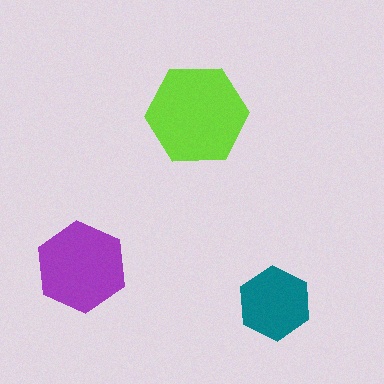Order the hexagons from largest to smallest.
the lime one, the purple one, the teal one.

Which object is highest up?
The lime hexagon is topmost.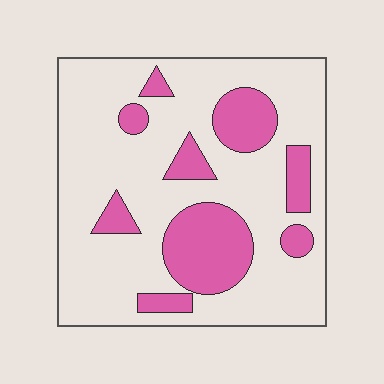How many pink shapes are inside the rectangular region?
9.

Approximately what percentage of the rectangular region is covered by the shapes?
Approximately 25%.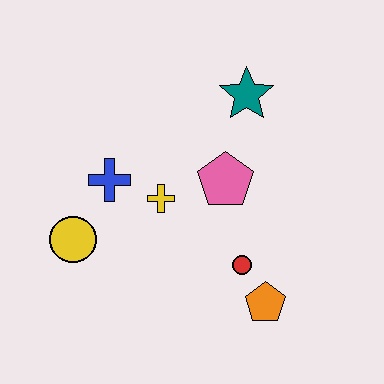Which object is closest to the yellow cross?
The blue cross is closest to the yellow cross.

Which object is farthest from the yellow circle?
The teal star is farthest from the yellow circle.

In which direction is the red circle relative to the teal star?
The red circle is below the teal star.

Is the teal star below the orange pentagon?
No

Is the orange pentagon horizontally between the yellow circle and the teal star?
No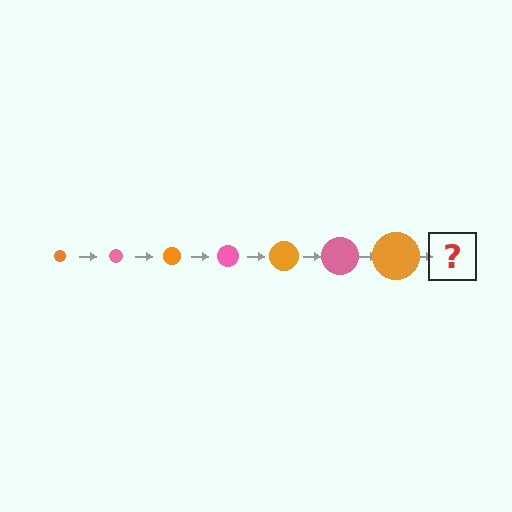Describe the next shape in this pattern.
It should be a pink circle, larger than the previous one.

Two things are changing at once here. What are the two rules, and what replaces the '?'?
The two rules are that the circle grows larger each step and the color cycles through orange and pink. The '?' should be a pink circle, larger than the previous one.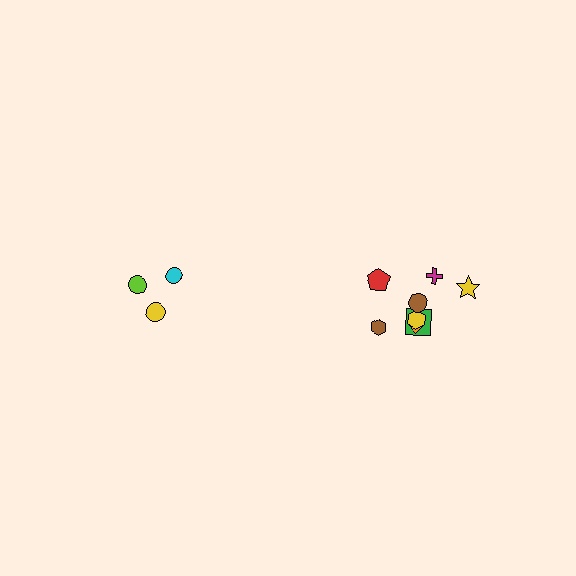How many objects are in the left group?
There are 3 objects.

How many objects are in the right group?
There are 8 objects.